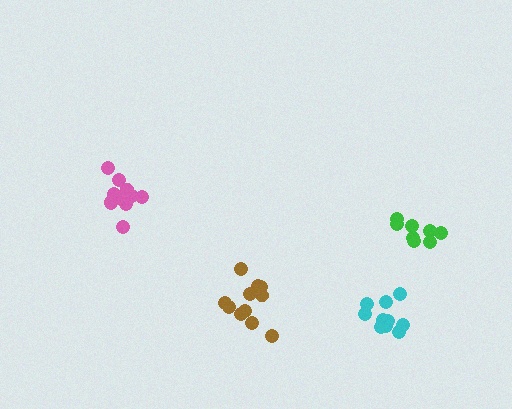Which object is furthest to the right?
The green cluster is rightmost.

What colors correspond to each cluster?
The clusters are colored: brown, pink, cyan, green.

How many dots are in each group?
Group 1: 11 dots, Group 2: 12 dots, Group 3: 10 dots, Group 4: 8 dots (41 total).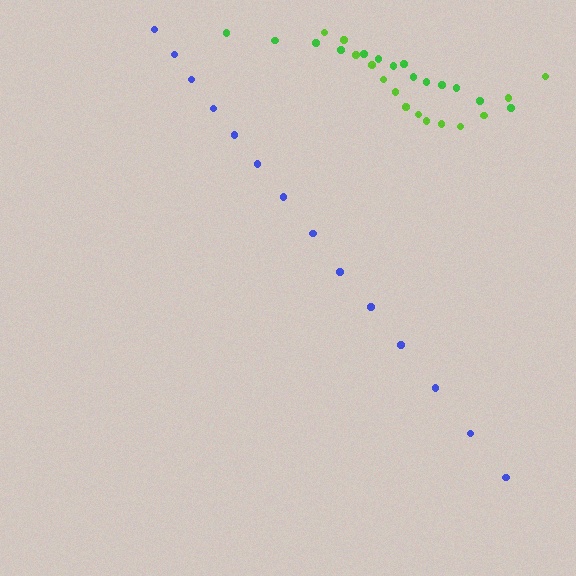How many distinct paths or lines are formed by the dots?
There are 3 distinct paths.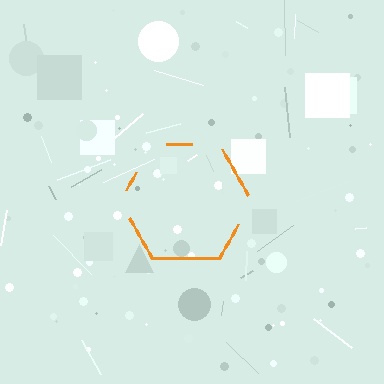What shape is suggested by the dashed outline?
The dashed outline suggests a hexagon.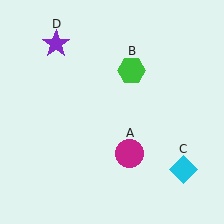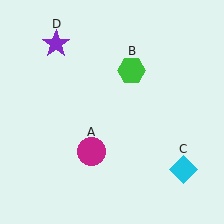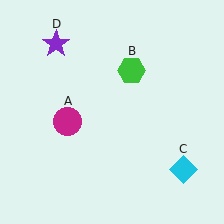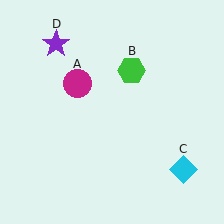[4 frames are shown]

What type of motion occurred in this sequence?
The magenta circle (object A) rotated clockwise around the center of the scene.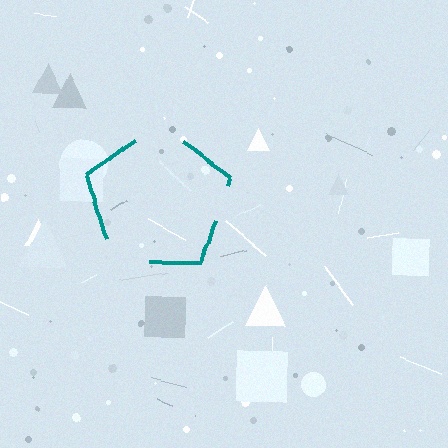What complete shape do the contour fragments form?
The contour fragments form a pentagon.